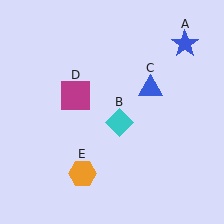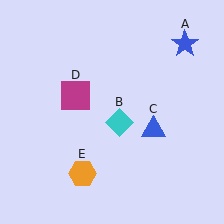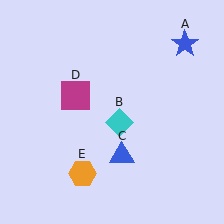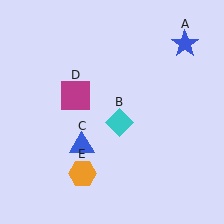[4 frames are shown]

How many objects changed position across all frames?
1 object changed position: blue triangle (object C).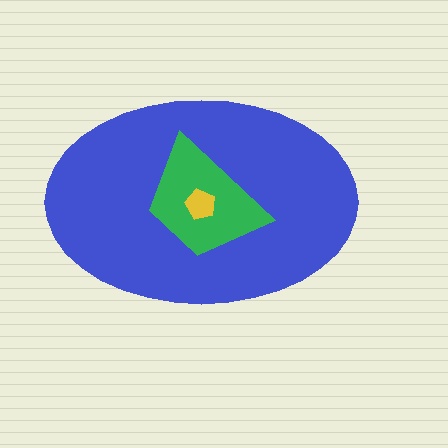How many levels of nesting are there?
3.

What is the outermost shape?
The blue ellipse.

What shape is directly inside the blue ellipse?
The green trapezoid.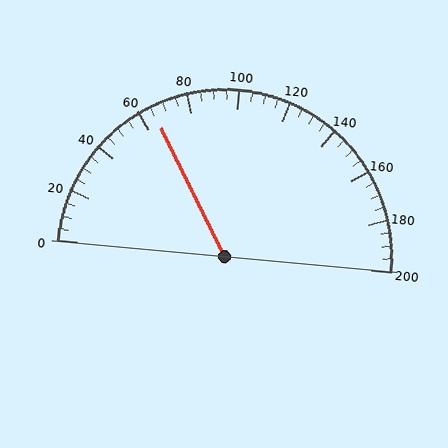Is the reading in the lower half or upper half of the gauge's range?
The reading is in the lower half of the range (0 to 200).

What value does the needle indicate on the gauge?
The needle indicates approximately 65.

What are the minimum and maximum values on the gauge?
The gauge ranges from 0 to 200.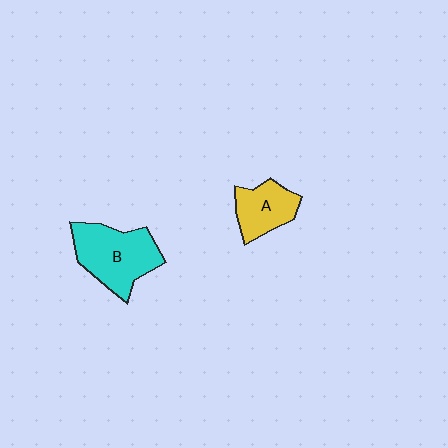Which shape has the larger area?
Shape B (cyan).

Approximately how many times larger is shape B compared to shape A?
Approximately 1.6 times.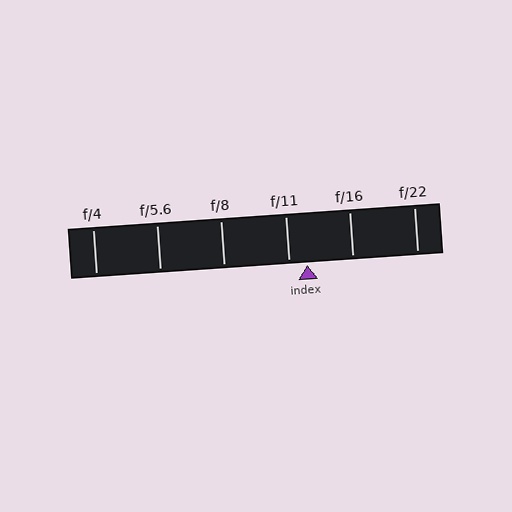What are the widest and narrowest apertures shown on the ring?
The widest aperture shown is f/4 and the narrowest is f/22.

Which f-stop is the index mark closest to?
The index mark is closest to f/11.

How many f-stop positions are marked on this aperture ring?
There are 6 f-stop positions marked.